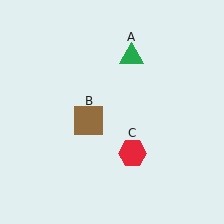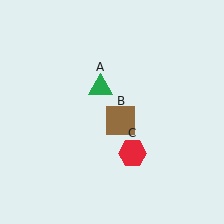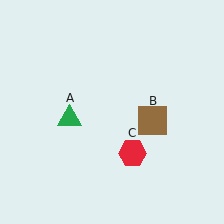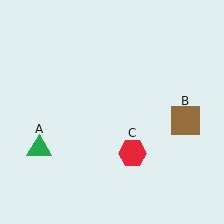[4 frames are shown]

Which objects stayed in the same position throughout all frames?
Red hexagon (object C) remained stationary.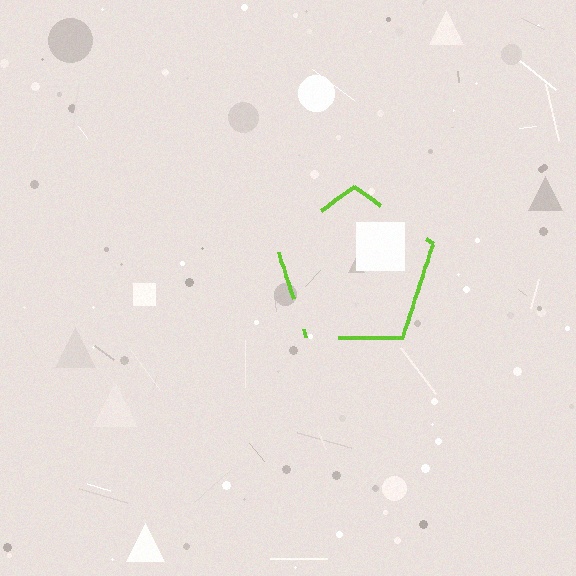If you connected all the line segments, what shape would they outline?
They would outline a pentagon.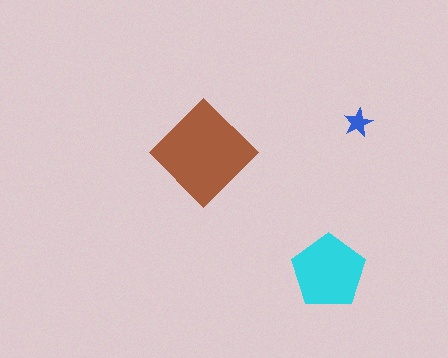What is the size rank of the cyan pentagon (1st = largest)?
2nd.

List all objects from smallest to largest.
The blue star, the cyan pentagon, the brown diamond.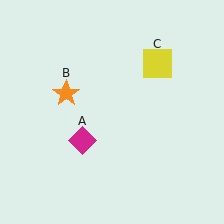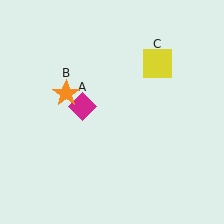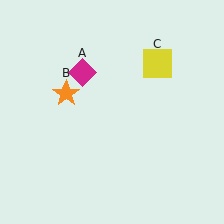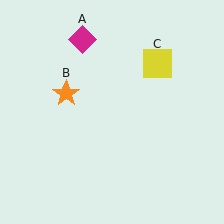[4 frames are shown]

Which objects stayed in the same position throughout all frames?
Orange star (object B) and yellow square (object C) remained stationary.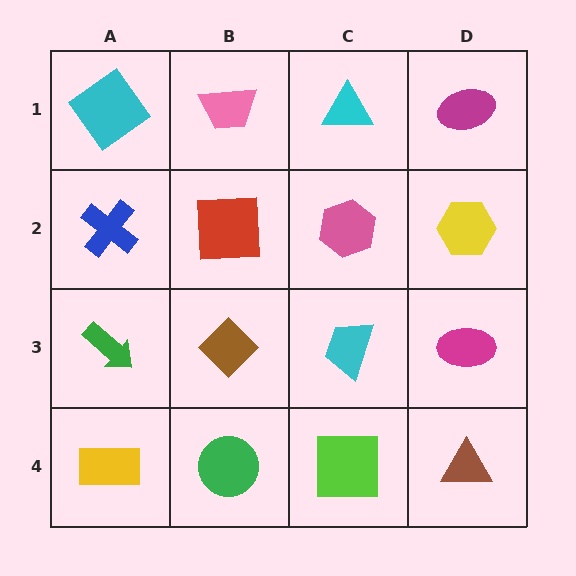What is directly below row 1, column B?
A red square.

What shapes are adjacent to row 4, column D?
A magenta ellipse (row 3, column D), a lime square (row 4, column C).